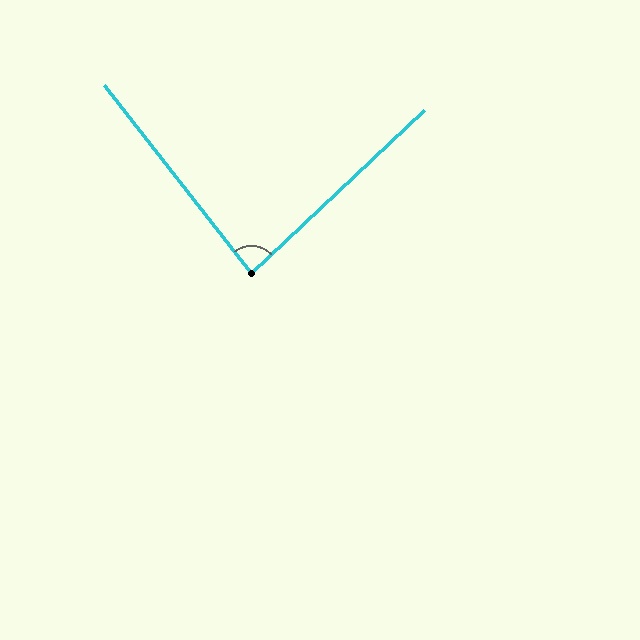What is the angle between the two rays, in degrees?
Approximately 85 degrees.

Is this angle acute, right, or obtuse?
It is acute.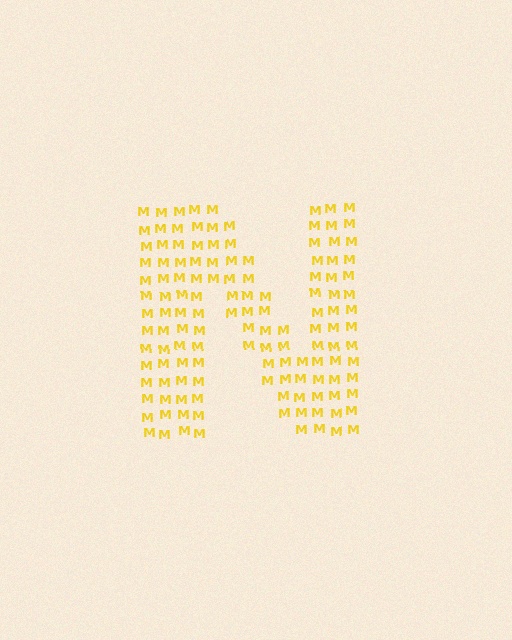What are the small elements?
The small elements are letter M's.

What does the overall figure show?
The overall figure shows the letter N.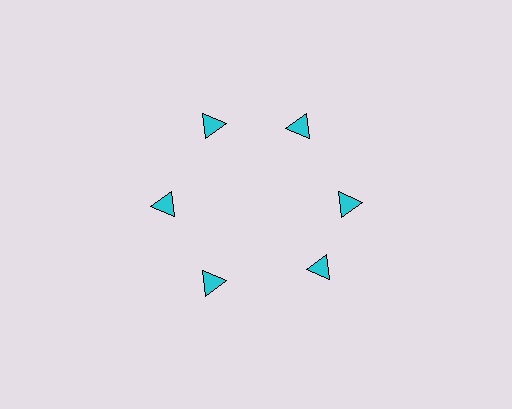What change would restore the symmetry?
The symmetry would be restored by rotating it back into even spacing with its neighbors so that all 6 triangles sit at equal angles and equal distance from the center.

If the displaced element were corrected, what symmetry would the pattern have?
It would have 6-fold rotational symmetry — the pattern would map onto itself every 60 degrees.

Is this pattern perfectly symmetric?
No. The 6 cyan triangles are arranged in a ring, but one element near the 5 o'clock position is rotated out of alignment along the ring, breaking the 6-fold rotational symmetry.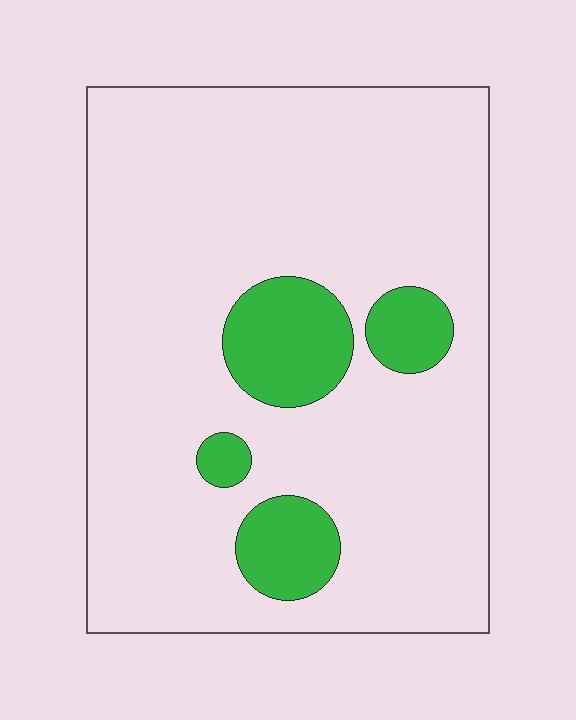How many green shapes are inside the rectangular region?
4.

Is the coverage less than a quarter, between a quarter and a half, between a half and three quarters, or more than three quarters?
Less than a quarter.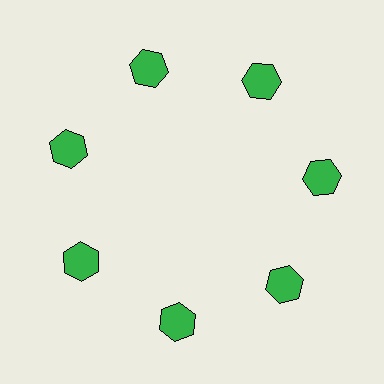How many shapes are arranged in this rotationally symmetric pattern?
There are 7 shapes, arranged in 7 groups of 1.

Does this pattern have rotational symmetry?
Yes, this pattern has 7-fold rotational symmetry. It looks the same after rotating 51 degrees around the center.